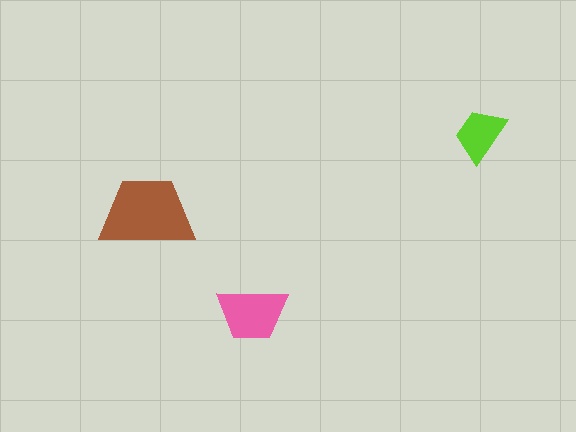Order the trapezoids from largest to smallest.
the brown one, the pink one, the lime one.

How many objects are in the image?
There are 3 objects in the image.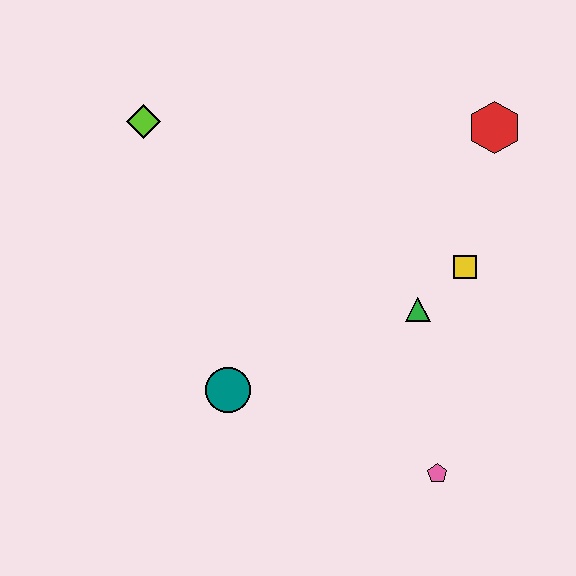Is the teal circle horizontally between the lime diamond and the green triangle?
Yes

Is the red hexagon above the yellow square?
Yes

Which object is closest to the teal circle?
The green triangle is closest to the teal circle.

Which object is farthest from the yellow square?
The lime diamond is farthest from the yellow square.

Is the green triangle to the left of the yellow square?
Yes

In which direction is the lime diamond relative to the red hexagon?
The lime diamond is to the left of the red hexagon.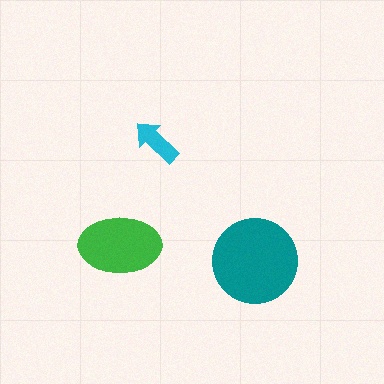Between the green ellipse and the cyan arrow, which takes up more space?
The green ellipse.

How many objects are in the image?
There are 3 objects in the image.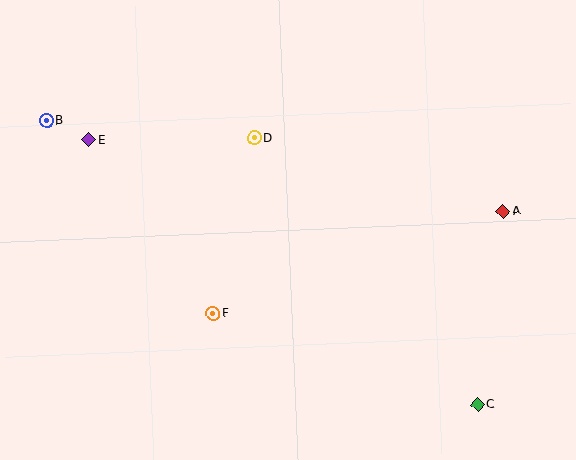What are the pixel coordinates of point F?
Point F is at (213, 313).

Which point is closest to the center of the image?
Point D at (254, 138) is closest to the center.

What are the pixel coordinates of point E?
Point E is at (89, 140).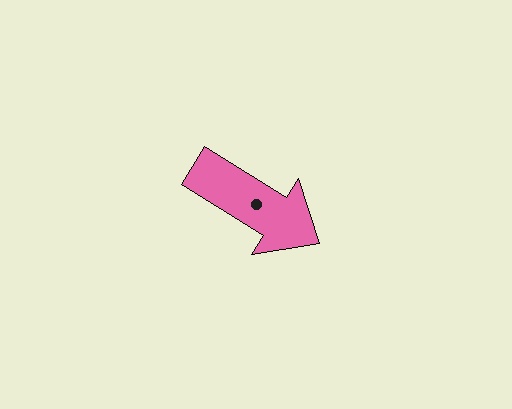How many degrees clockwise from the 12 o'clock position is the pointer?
Approximately 121 degrees.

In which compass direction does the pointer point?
Southeast.